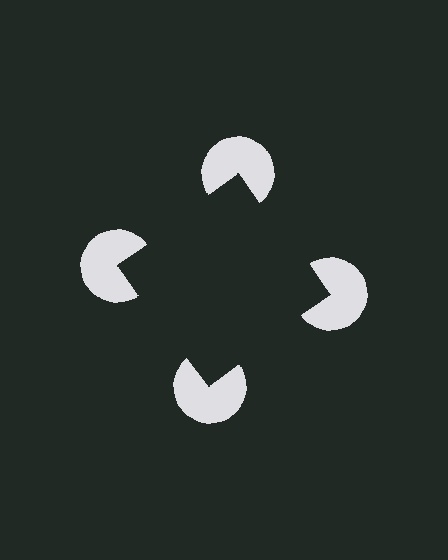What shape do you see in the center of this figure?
An illusory square — its edges are inferred from the aligned wedge cuts in the pac-man discs, not physically drawn.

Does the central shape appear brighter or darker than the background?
It typically appears slightly darker than the background, even though no actual brightness change is drawn.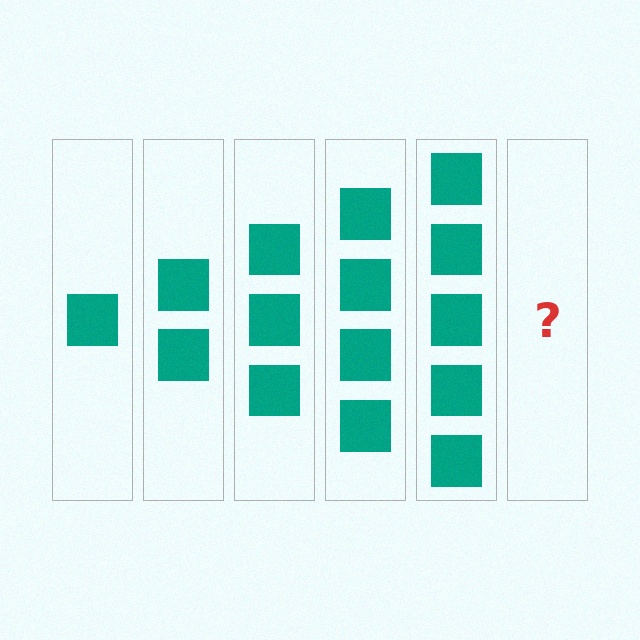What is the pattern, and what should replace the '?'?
The pattern is that each step adds one more square. The '?' should be 6 squares.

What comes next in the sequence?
The next element should be 6 squares.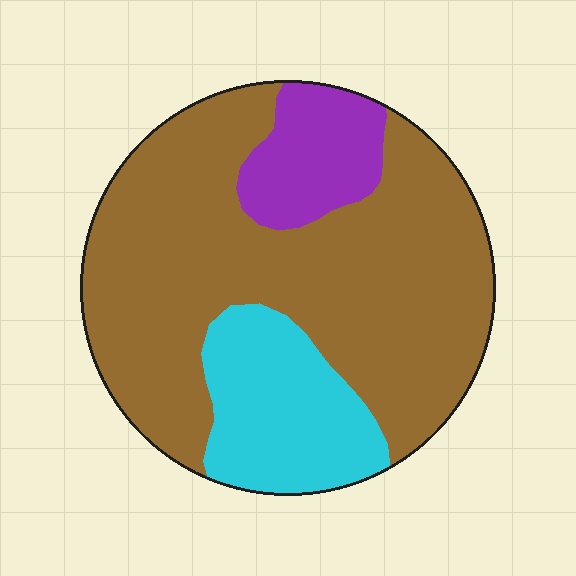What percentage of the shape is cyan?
Cyan takes up about one fifth (1/5) of the shape.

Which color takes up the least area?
Purple, at roughly 10%.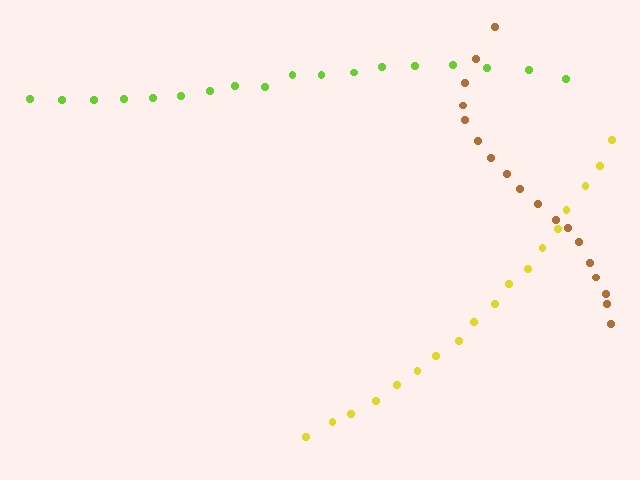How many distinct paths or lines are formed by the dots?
There are 3 distinct paths.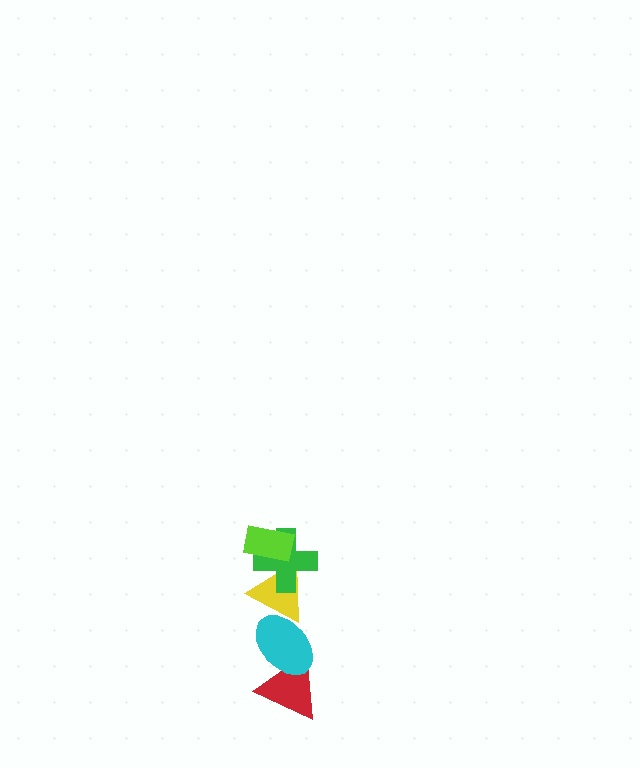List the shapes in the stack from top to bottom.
From top to bottom: the lime rectangle, the green cross, the yellow triangle, the cyan ellipse, the red triangle.